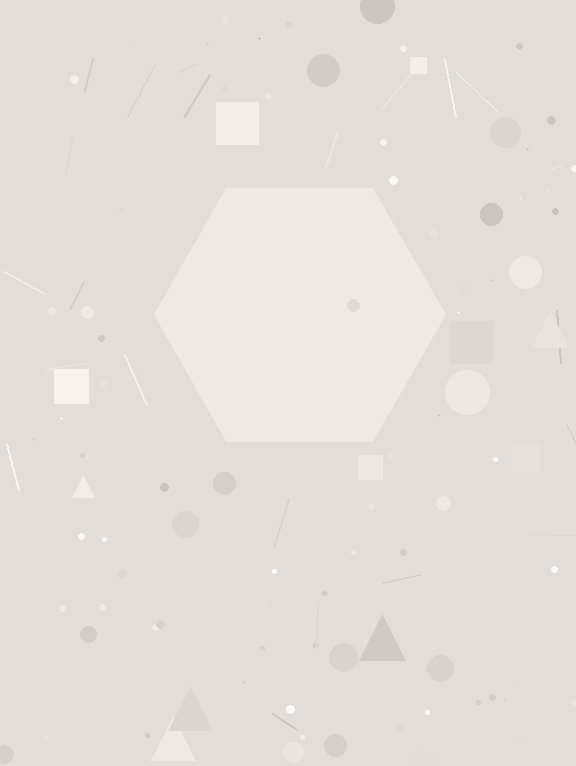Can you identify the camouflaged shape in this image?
The camouflaged shape is a hexagon.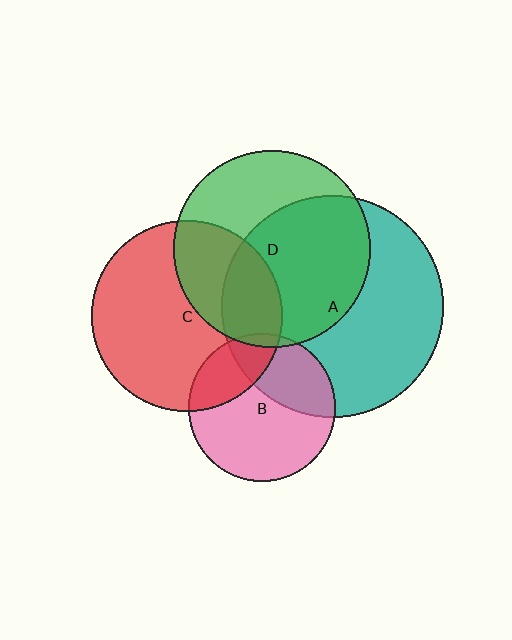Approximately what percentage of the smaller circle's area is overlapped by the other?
Approximately 35%.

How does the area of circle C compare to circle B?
Approximately 1.7 times.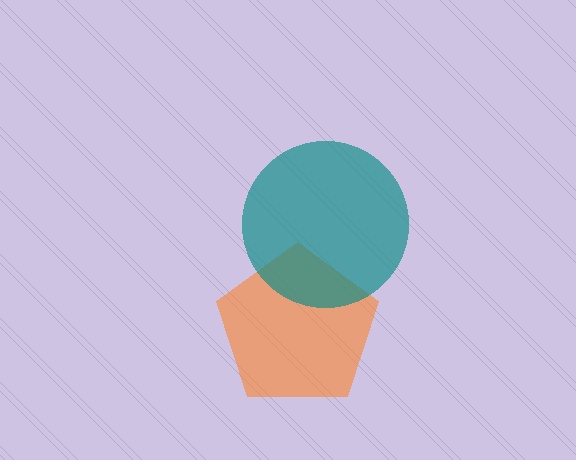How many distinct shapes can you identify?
There are 2 distinct shapes: an orange pentagon, a teal circle.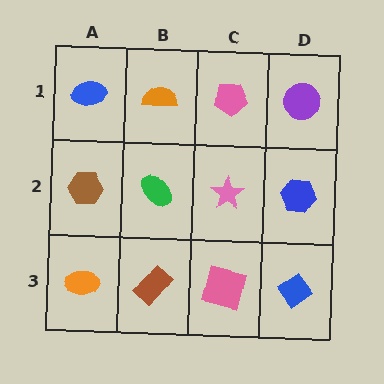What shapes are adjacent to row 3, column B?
A green ellipse (row 2, column B), an orange ellipse (row 3, column A), a pink square (row 3, column C).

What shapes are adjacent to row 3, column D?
A blue hexagon (row 2, column D), a pink square (row 3, column C).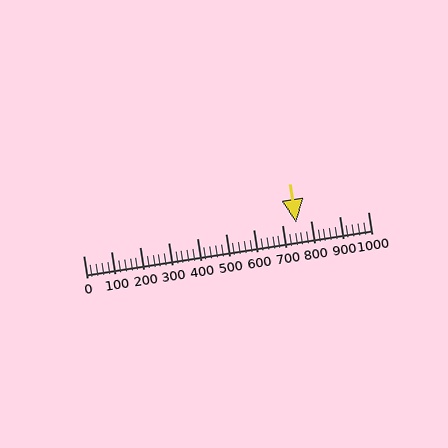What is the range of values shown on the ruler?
The ruler shows values from 0 to 1000.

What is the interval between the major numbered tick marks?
The major tick marks are spaced 100 units apart.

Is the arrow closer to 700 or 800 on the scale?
The arrow is closer to 700.